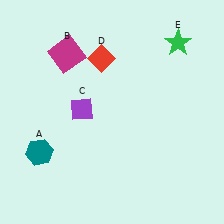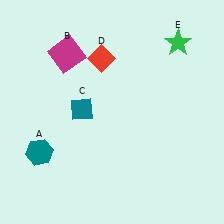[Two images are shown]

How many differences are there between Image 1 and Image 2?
There is 1 difference between the two images.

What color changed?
The diamond (C) changed from purple in Image 1 to teal in Image 2.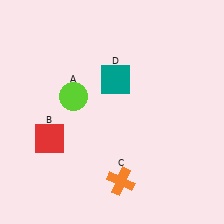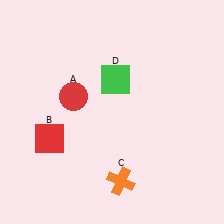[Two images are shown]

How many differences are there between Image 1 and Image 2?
There are 2 differences between the two images.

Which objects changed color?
A changed from lime to red. D changed from teal to green.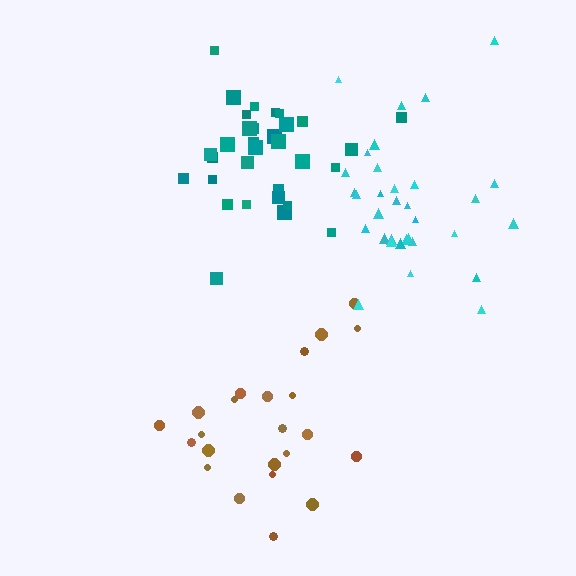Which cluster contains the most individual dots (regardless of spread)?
Cyan (34).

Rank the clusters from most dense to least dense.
teal, cyan, brown.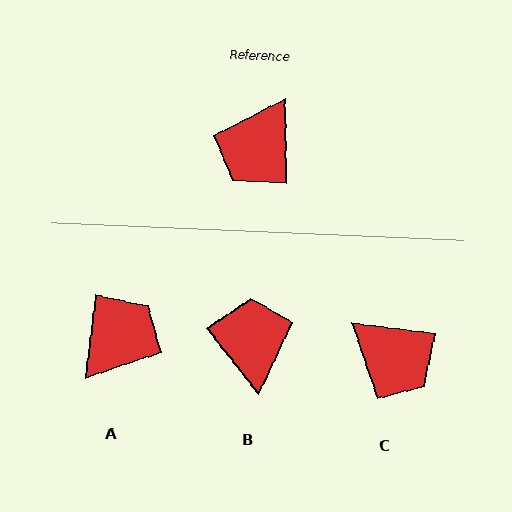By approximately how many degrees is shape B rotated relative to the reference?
Approximately 143 degrees clockwise.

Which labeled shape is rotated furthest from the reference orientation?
A, about 172 degrees away.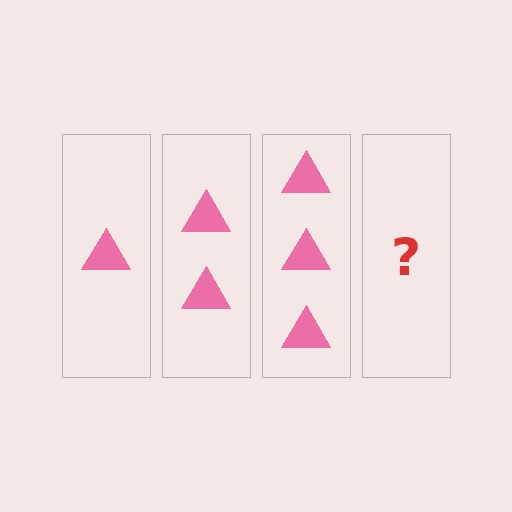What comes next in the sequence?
The next element should be 4 triangles.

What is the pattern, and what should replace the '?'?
The pattern is that each step adds one more triangle. The '?' should be 4 triangles.